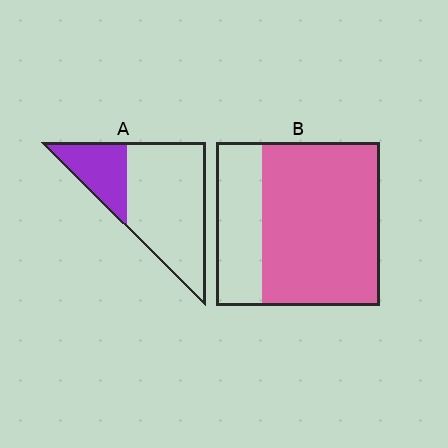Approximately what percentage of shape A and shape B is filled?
A is approximately 25% and B is approximately 70%.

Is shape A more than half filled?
No.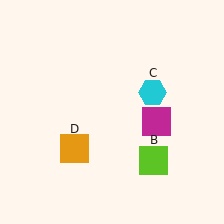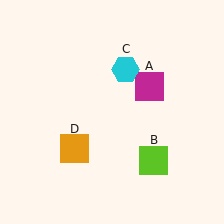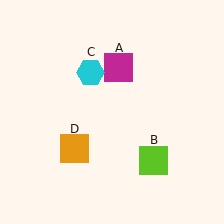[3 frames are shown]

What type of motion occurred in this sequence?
The magenta square (object A), cyan hexagon (object C) rotated counterclockwise around the center of the scene.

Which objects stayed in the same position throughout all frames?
Lime square (object B) and orange square (object D) remained stationary.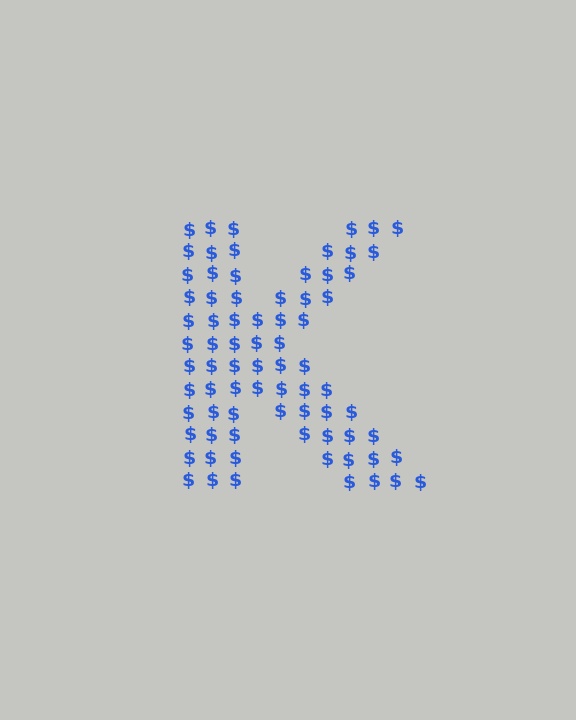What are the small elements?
The small elements are dollar signs.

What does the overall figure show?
The overall figure shows the letter K.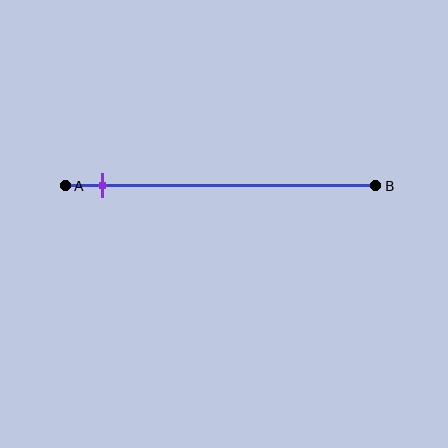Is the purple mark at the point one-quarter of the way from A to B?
No, the mark is at about 10% from A, not at the 25% one-quarter point.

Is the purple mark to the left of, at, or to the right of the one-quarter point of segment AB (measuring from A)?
The purple mark is to the left of the one-quarter point of segment AB.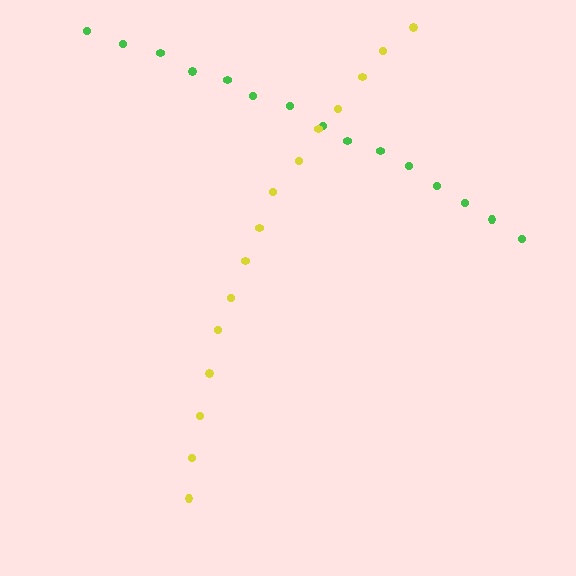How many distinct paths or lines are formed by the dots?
There are 2 distinct paths.